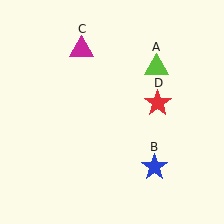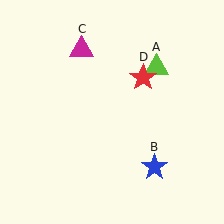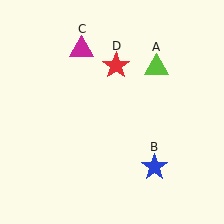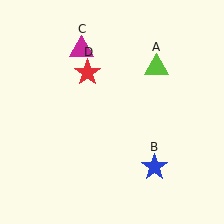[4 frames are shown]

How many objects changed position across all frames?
1 object changed position: red star (object D).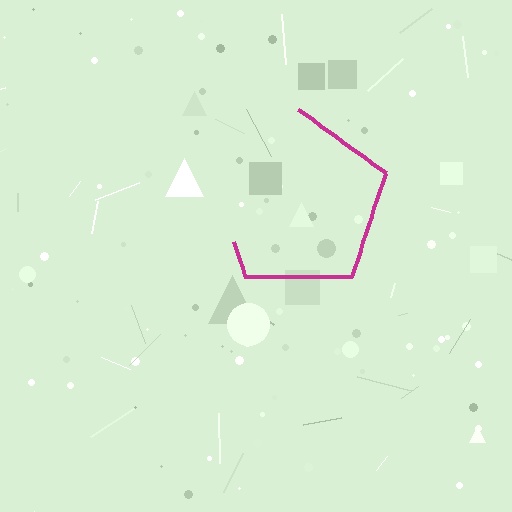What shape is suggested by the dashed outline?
The dashed outline suggests a pentagon.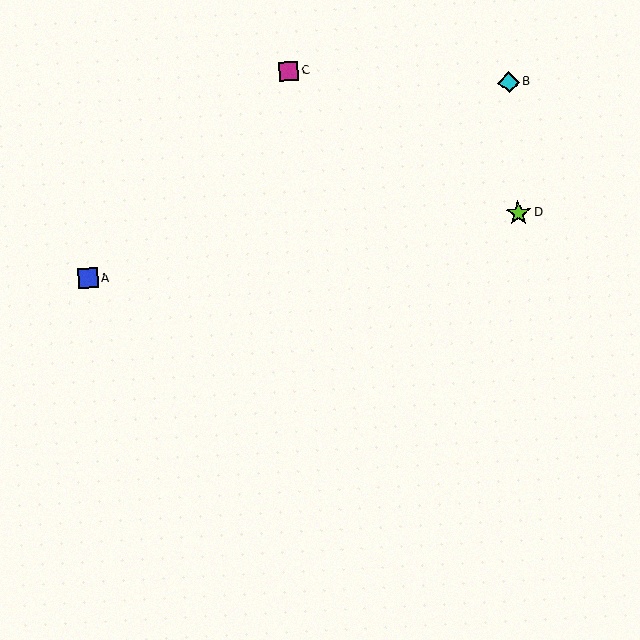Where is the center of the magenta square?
The center of the magenta square is at (289, 72).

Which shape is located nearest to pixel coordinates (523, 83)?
The cyan diamond (labeled B) at (509, 82) is nearest to that location.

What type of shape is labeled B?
Shape B is a cyan diamond.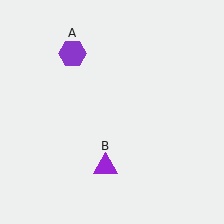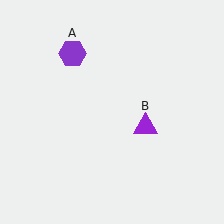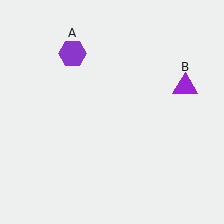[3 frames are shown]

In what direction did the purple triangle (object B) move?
The purple triangle (object B) moved up and to the right.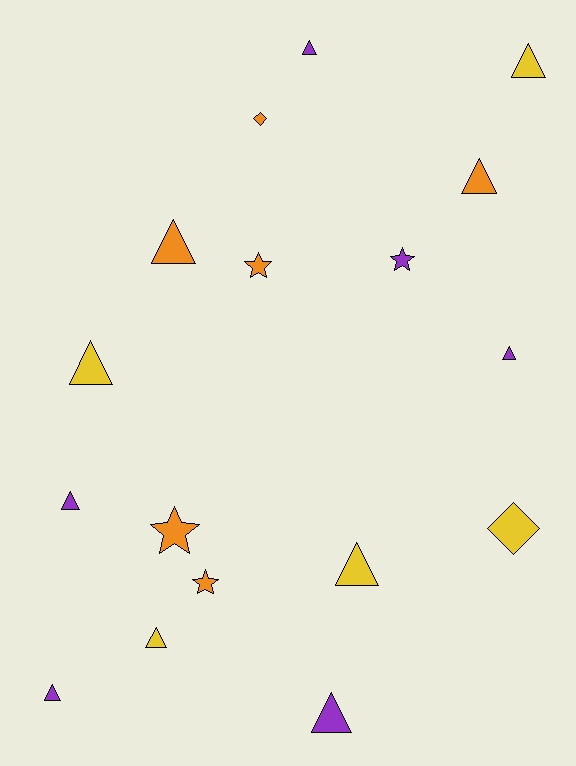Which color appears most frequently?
Orange, with 6 objects.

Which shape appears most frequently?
Triangle, with 11 objects.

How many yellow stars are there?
There are no yellow stars.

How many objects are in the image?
There are 17 objects.